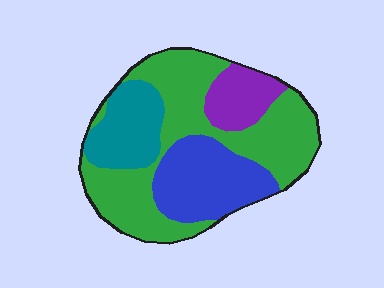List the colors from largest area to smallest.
From largest to smallest: green, blue, teal, purple.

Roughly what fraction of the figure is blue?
Blue takes up about one quarter (1/4) of the figure.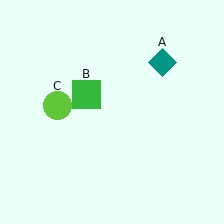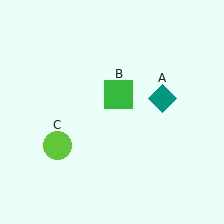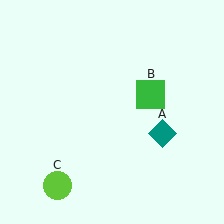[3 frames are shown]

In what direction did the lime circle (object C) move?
The lime circle (object C) moved down.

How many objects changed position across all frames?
3 objects changed position: teal diamond (object A), green square (object B), lime circle (object C).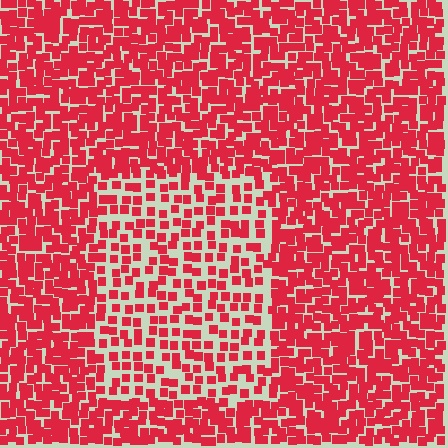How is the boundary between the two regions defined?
The boundary is defined by a change in element density (approximately 1.9x ratio). All elements are the same color, size, and shape.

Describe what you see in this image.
The image contains small red elements arranged at two different densities. A rectangle-shaped region is visible where the elements are less densely packed than the surrounding area.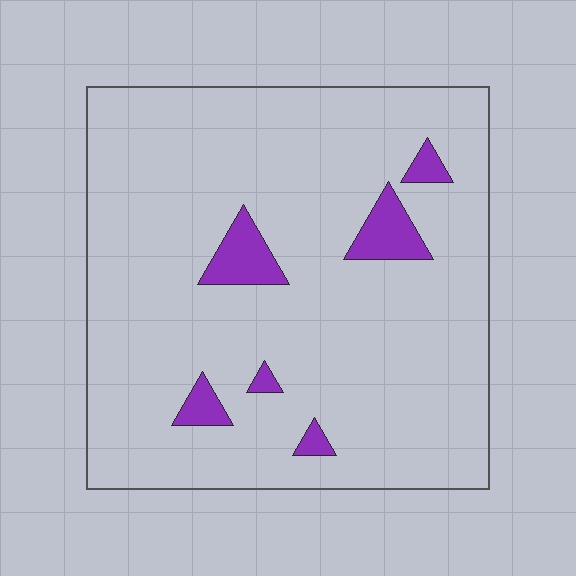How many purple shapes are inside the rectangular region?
6.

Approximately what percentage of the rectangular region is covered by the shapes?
Approximately 5%.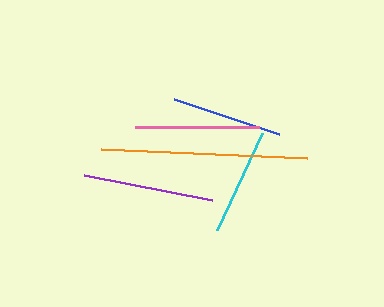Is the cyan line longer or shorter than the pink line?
The pink line is longer than the cyan line.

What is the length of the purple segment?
The purple segment is approximately 130 pixels long.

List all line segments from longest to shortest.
From longest to shortest: orange, purple, pink, blue, cyan.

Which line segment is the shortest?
The cyan line is the shortest at approximately 107 pixels.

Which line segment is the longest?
The orange line is the longest at approximately 206 pixels.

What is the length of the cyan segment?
The cyan segment is approximately 107 pixels long.